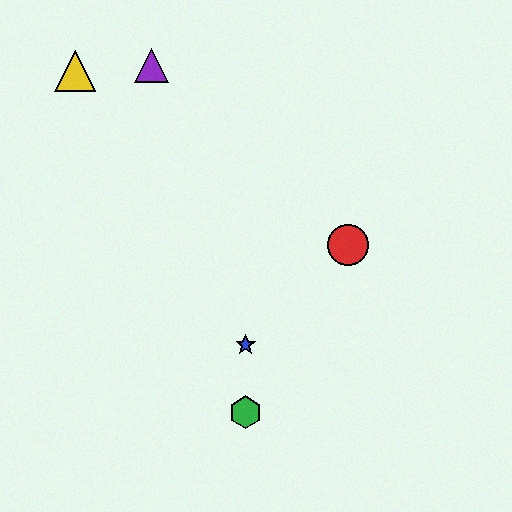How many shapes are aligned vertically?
2 shapes (the blue star, the green hexagon) are aligned vertically.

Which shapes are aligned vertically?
The blue star, the green hexagon are aligned vertically.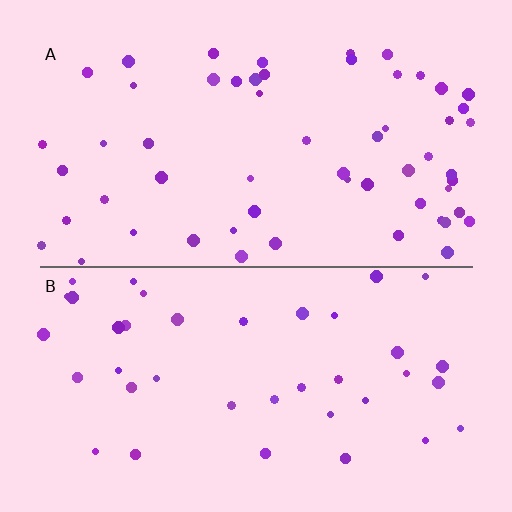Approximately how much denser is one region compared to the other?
Approximately 1.4× — region A over region B.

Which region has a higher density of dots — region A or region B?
A (the top).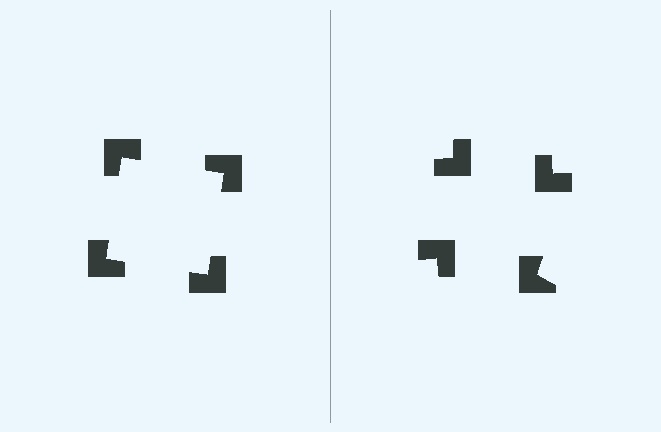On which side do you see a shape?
An illusory square appears on the left side. On the right side the wedge cuts are rotated, so no coherent shape forms.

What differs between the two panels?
The notched squares are positioned identically on both sides; only the wedge orientations differ. On the left they align to a square; on the right they are misaligned.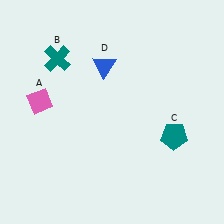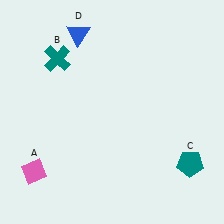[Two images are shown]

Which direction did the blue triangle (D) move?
The blue triangle (D) moved up.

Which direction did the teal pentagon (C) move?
The teal pentagon (C) moved down.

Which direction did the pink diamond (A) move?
The pink diamond (A) moved down.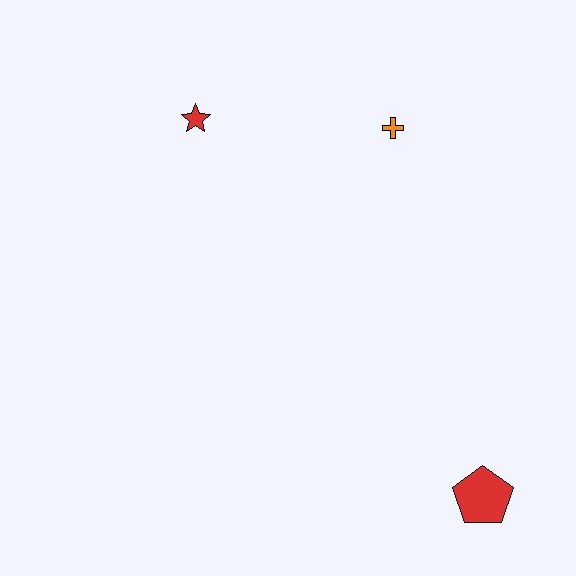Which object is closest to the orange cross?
The red star is closest to the orange cross.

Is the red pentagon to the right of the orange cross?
Yes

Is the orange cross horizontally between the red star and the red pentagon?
Yes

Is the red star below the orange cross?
No